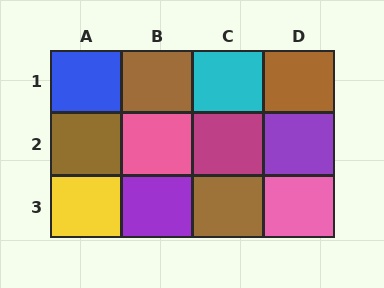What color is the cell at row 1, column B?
Brown.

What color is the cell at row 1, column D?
Brown.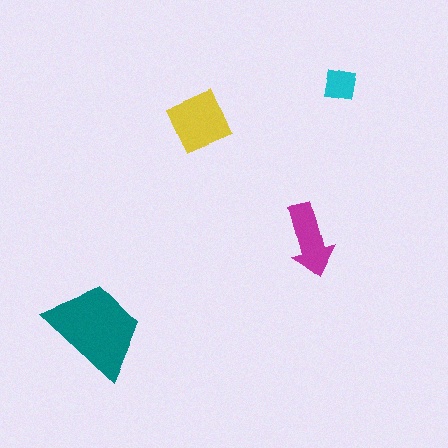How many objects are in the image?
There are 4 objects in the image.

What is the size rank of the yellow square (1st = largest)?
2nd.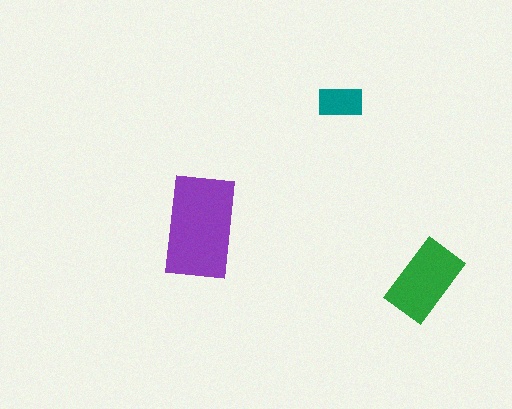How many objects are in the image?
There are 3 objects in the image.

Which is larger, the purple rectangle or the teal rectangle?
The purple one.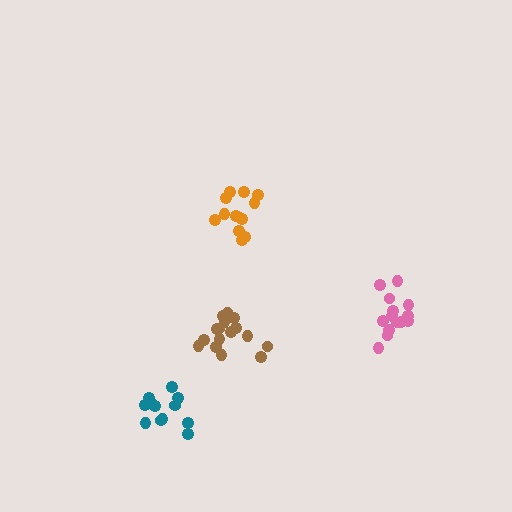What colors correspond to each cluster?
The clusters are colored: brown, orange, pink, teal.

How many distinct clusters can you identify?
There are 4 distinct clusters.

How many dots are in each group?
Group 1: 16 dots, Group 2: 13 dots, Group 3: 14 dots, Group 4: 12 dots (55 total).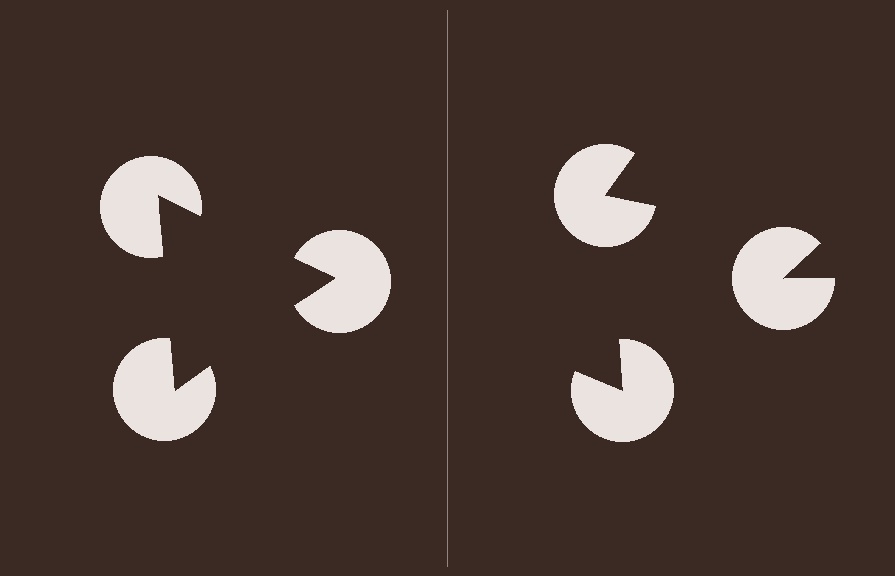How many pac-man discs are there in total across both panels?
6 — 3 on each side.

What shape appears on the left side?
An illusory triangle.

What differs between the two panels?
The pac-man discs are positioned identically on both sides; only the wedge orientations differ. On the left they align to a triangle; on the right they are misaligned.